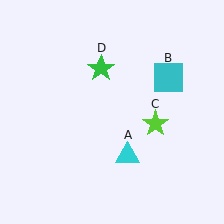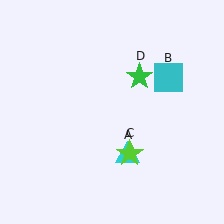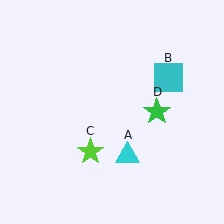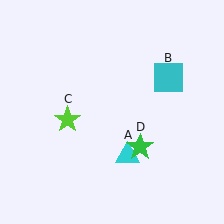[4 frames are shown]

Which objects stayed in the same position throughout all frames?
Cyan triangle (object A) and cyan square (object B) remained stationary.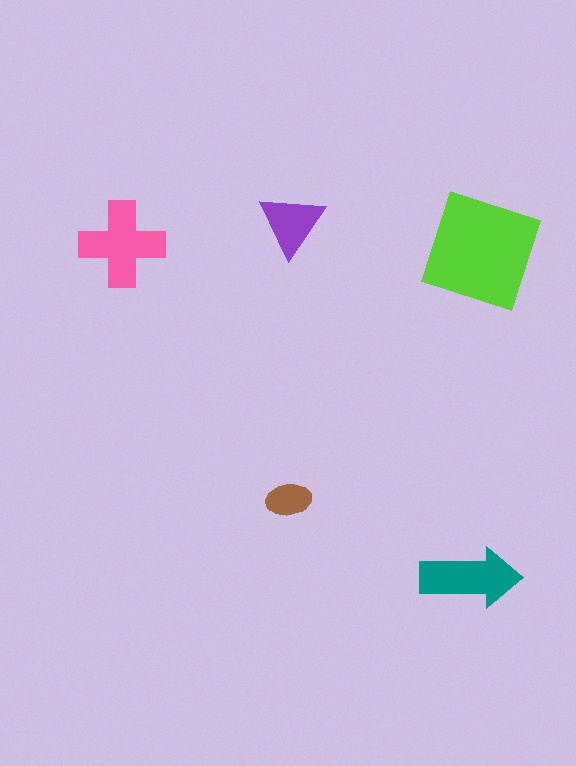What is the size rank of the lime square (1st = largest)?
1st.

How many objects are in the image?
There are 5 objects in the image.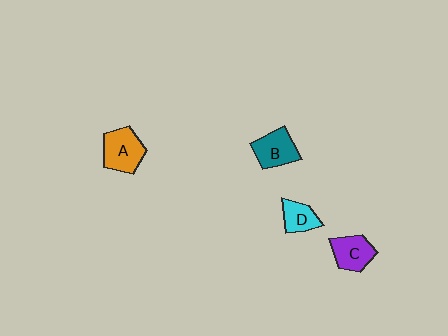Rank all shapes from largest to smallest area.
From largest to smallest: A (orange), B (teal), C (purple), D (cyan).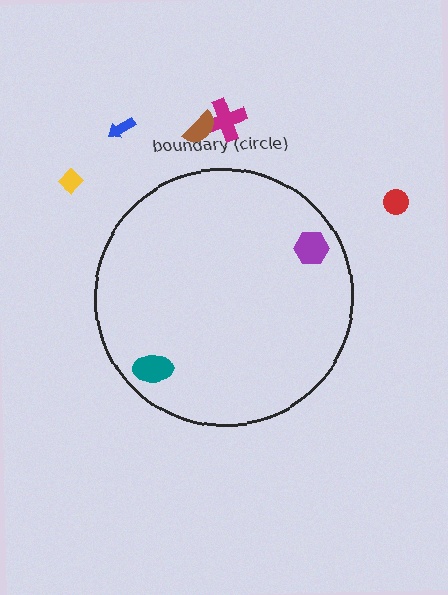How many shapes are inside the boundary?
2 inside, 5 outside.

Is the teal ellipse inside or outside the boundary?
Inside.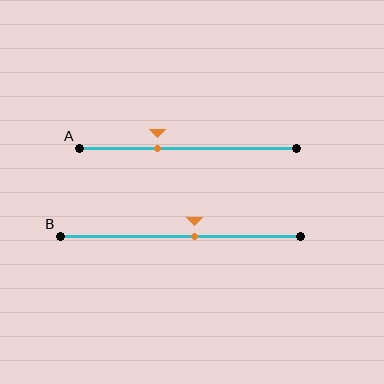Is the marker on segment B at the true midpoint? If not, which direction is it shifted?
No, the marker on segment B is shifted to the right by about 6% of the segment length.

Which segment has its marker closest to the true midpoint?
Segment B has its marker closest to the true midpoint.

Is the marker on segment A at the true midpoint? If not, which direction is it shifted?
No, the marker on segment A is shifted to the left by about 14% of the segment length.